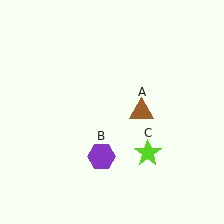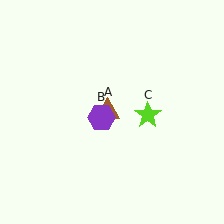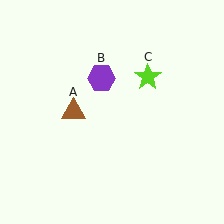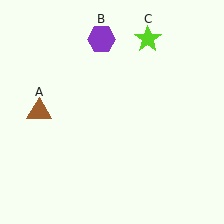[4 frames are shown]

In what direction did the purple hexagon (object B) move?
The purple hexagon (object B) moved up.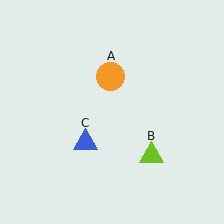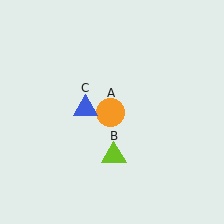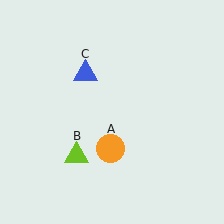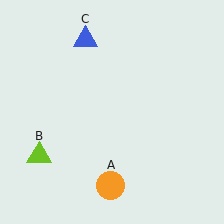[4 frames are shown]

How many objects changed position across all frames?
3 objects changed position: orange circle (object A), lime triangle (object B), blue triangle (object C).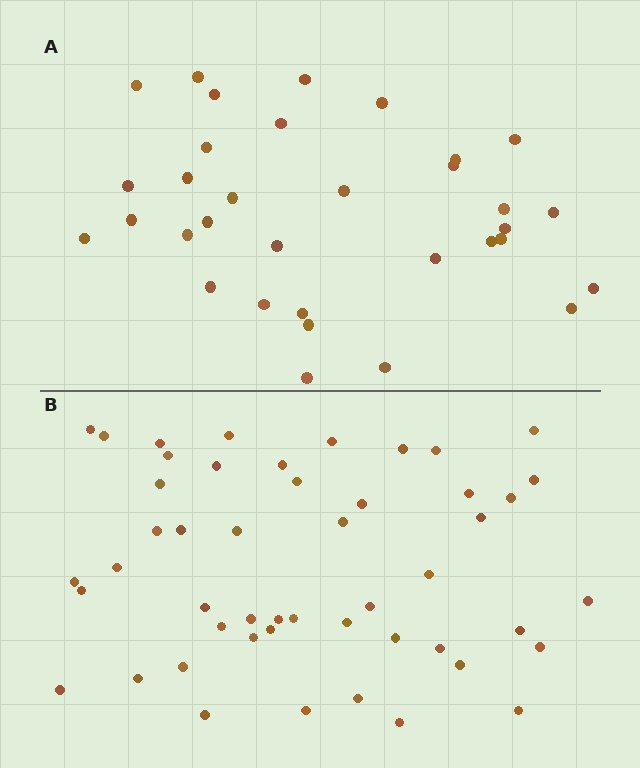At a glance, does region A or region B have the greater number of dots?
Region B (the bottom region) has more dots.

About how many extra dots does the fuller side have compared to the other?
Region B has approximately 15 more dots than region A.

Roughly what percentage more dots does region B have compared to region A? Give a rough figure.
About 50% more.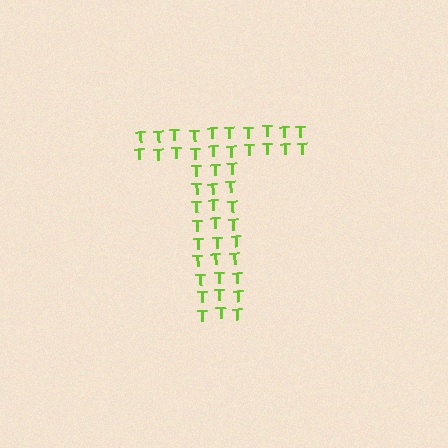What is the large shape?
The large shape is the letter T.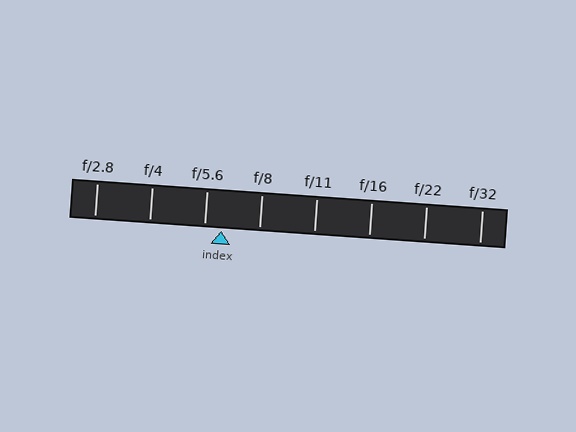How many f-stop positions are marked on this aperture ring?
There are 8 f-stop positions marked.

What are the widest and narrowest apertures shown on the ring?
The widest aperture shown is f/2.8 and the narrowest is f/32.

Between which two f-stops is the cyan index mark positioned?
The index mark is between f/5.6 and f/8.